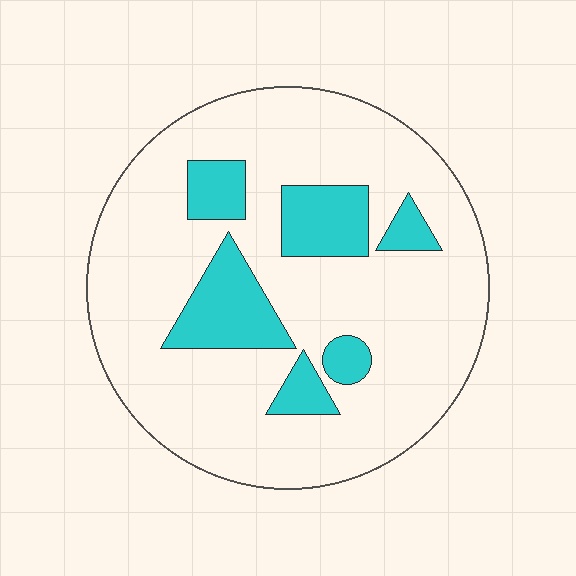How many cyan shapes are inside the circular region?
6.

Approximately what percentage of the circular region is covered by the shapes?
Approximately 20%.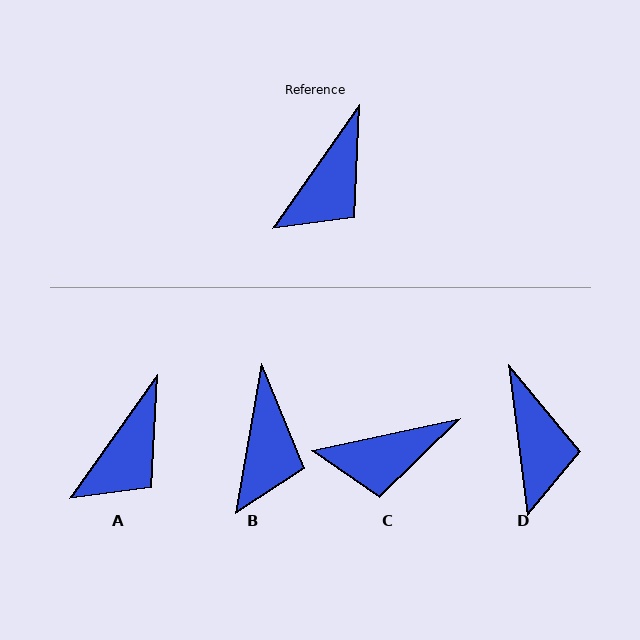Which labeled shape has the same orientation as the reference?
A.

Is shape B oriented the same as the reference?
No, it is off by about 25 degrees.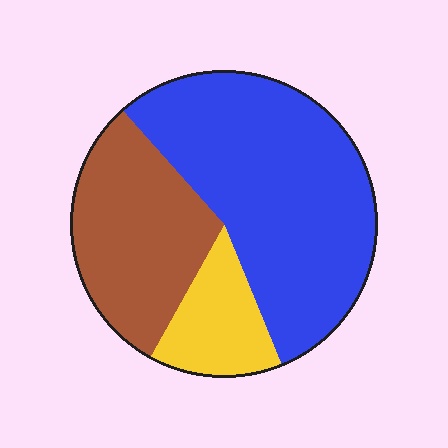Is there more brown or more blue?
Blue.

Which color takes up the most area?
Blue, at roughly 55%.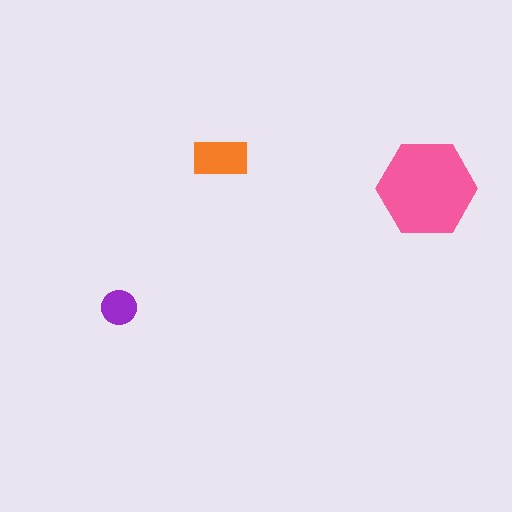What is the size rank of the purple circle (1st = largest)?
3rd.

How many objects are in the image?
There are 3 objects in the image.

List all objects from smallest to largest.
The purple circle, the orange rectangle, the pink hexagon.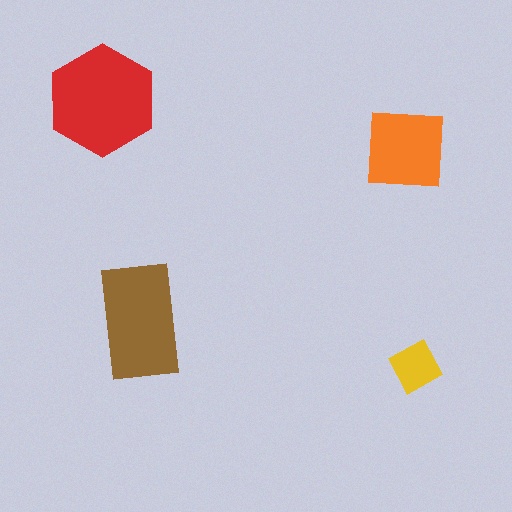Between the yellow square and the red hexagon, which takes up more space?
The red hexagon.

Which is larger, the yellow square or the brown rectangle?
The brown rectangle.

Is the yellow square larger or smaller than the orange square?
Smaller.